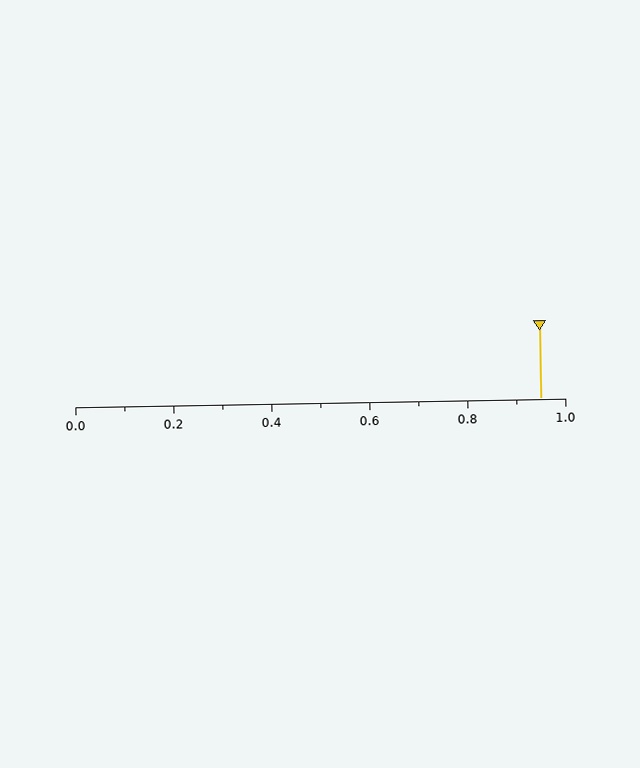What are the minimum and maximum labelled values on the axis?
The axis runs from 0.0 to 1.0.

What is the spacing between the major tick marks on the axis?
The major ticks are spaced 0.2 apart.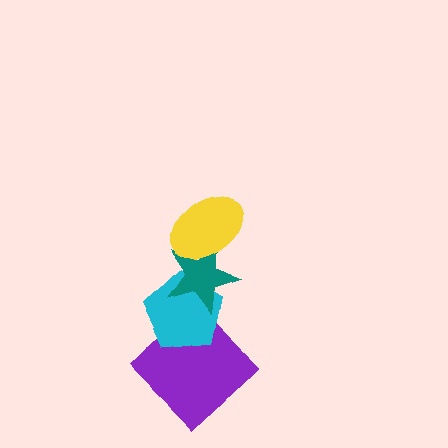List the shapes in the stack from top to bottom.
From top to bottom: the yellow ellipse, the teal star, the cyan pentagon, the purple diamond.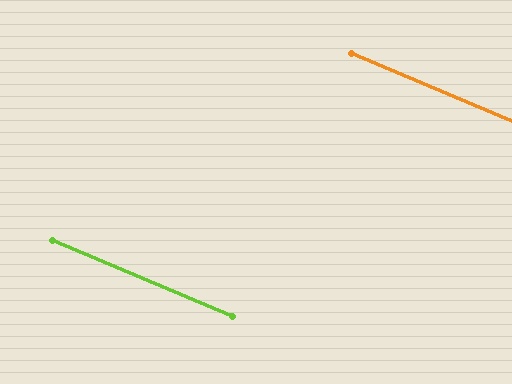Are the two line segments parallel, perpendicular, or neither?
Parallel — their directions differ by only 0.0°.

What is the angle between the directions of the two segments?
Approximately 0 degrees.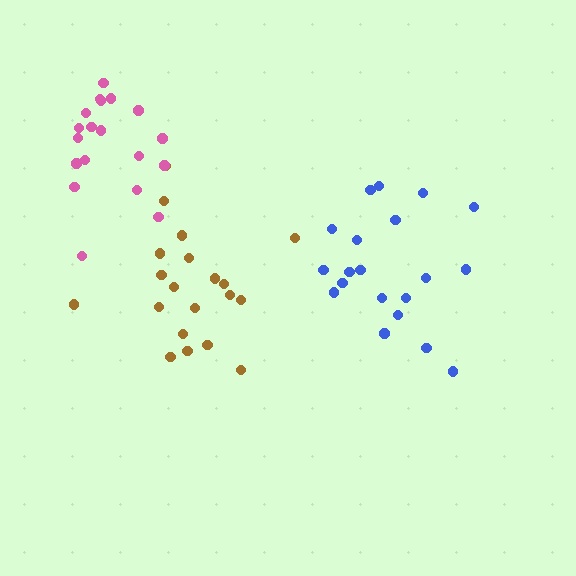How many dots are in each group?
Group 1: 20 dots, Group 2: 19 dots, Group 3: 20 dots (59 total).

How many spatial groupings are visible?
There are 3 spatial groupings.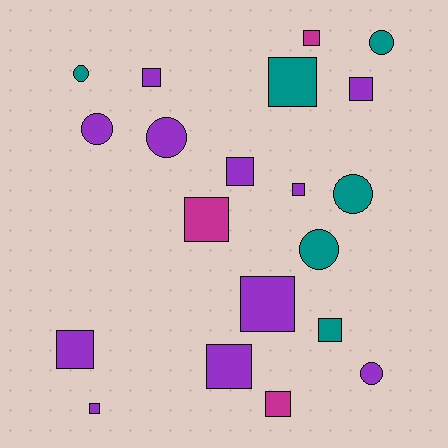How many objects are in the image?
There are 20 objects.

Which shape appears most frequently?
Square, with 13 objects.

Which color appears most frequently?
Purple, with 11 objects.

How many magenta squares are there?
There are 3 magenta squares.